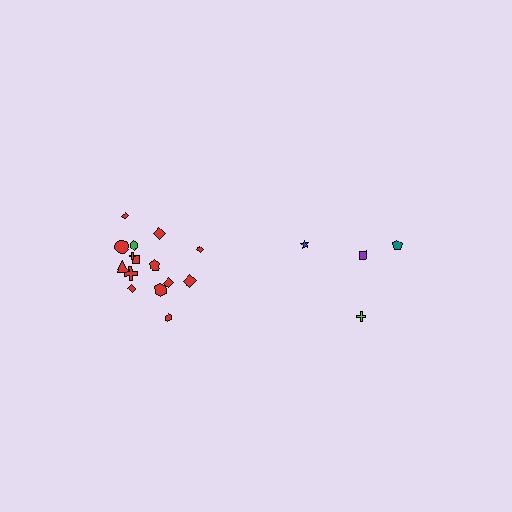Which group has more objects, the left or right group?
The left group.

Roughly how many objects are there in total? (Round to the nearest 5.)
Roughly 20 objects in total.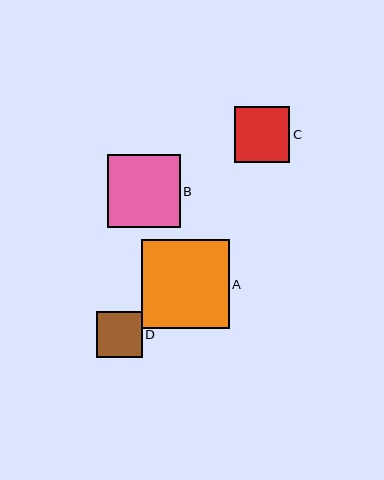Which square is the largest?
Square A is the largest with a size of approximately 88 pixels.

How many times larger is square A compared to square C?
Square A is approximately 1.6 times the size of square C.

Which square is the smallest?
Square D is the smallest with a size of approximately 45 pixels.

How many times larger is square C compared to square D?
Square C is approximately 1.2 times the size of square D.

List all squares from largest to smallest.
From largest to smallest: A, B, C, D.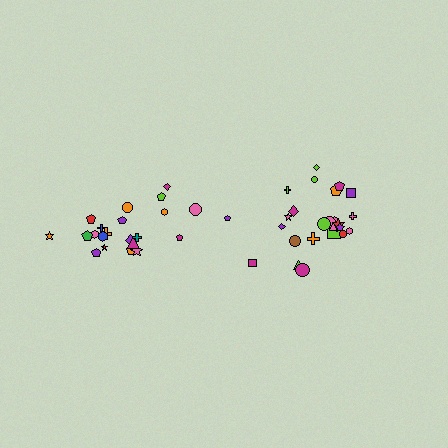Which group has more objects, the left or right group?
The right group.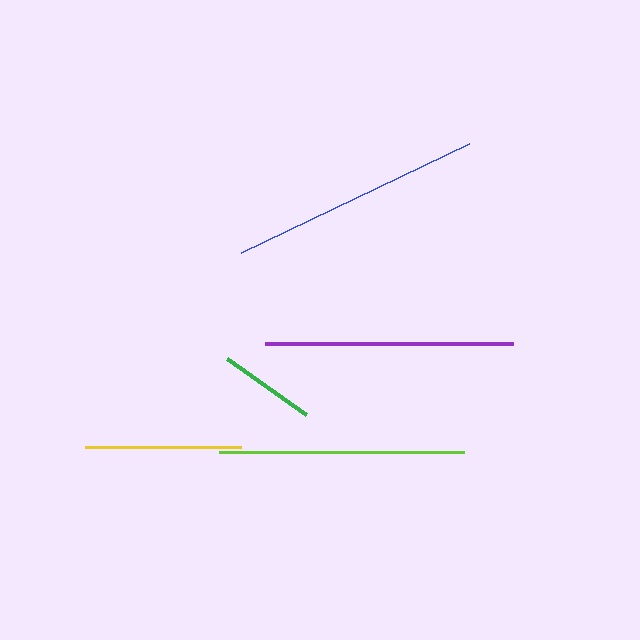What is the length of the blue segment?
The blue segment is approximately 253 pixels long.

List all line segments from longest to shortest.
From longest to shortest: blue, purple, lime, yellow, green.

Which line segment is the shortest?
The green line is the shortest at approximately 96 pixels.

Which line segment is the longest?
The blue line is the longest at approximately 253 pixels.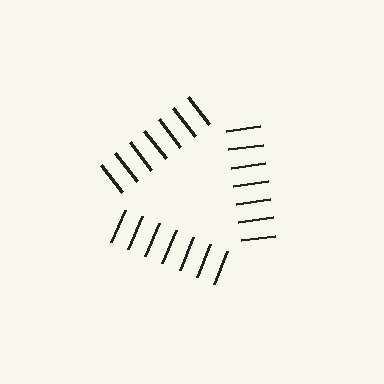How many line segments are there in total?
21 — 7 along each of the 3 edges.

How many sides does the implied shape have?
3 sides — the line-ends trace a triangle.